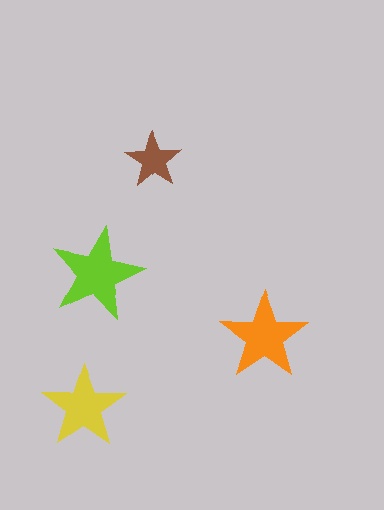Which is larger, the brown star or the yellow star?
The yellow one.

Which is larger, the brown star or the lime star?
The lime one.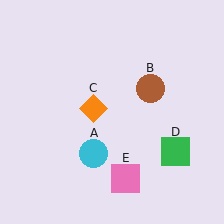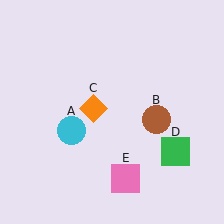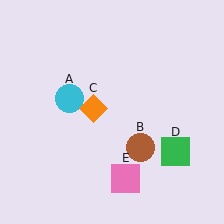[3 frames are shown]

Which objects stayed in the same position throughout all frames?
Orange diamond (object C) and green square (object D) and pink square (object E) remained stationary.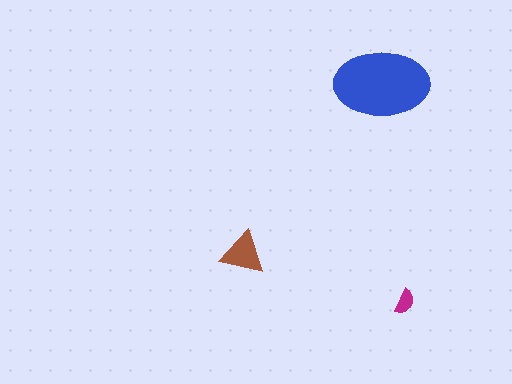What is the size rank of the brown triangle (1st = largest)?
2nd.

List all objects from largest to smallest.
The blue ellipse, the brown triangle, the magenta semicircle.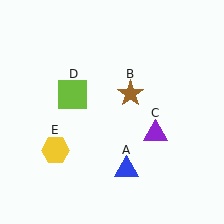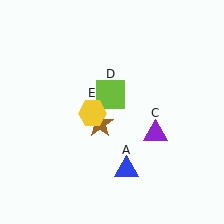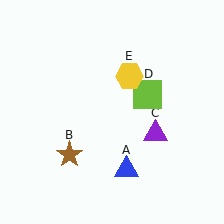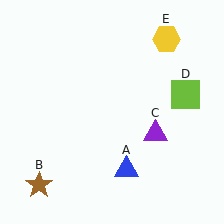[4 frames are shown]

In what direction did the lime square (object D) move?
The lime square (object D) moved right.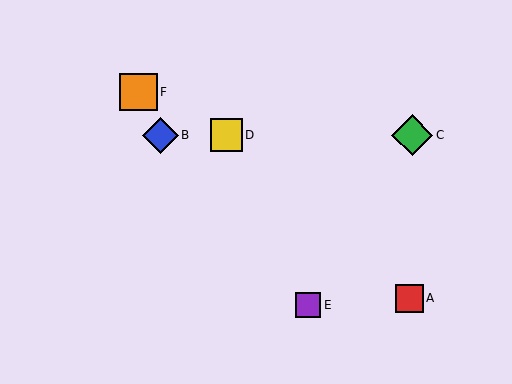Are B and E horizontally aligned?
No, B is at y≈135 and E is at y≈305.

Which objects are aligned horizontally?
Objects B, C, D are aligned horizontally.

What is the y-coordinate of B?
Object B is at y≈135.